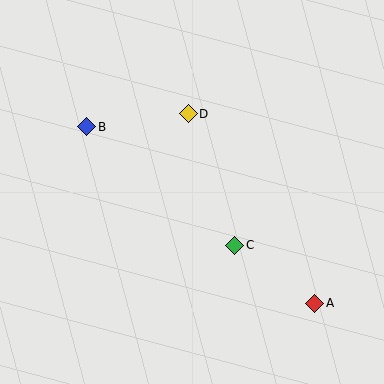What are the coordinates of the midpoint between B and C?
The midpoint between B and C is at (161, 186).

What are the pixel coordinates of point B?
Point B is at (87, 127).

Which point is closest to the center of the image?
Point C at (235, 245) is closest to the center.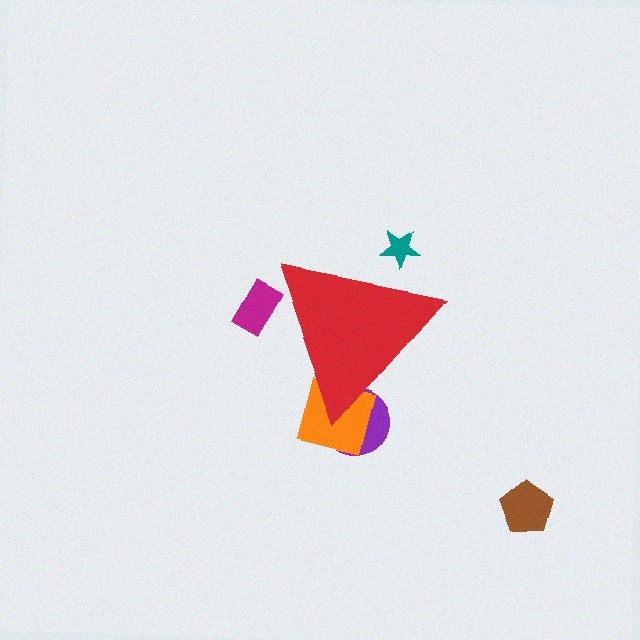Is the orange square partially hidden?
Yes, the orange square is partially hidden behind the red triangle.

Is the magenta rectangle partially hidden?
Yes, the magenta rectangle is partially hidden behind the red triangle.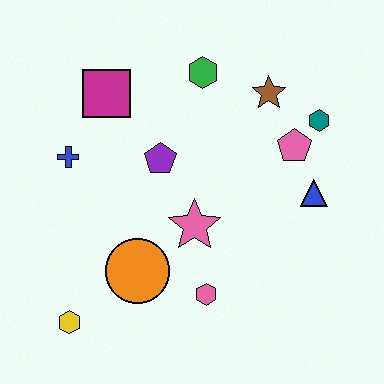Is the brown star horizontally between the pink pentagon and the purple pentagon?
Yes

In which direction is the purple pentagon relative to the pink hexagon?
The purple pentagon is above the pink hexagon.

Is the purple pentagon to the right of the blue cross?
Yes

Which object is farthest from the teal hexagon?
The yellow hexagon is farthest from the teal hexagon.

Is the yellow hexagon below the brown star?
Yes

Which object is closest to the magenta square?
The blue cross is closest to the magenta square.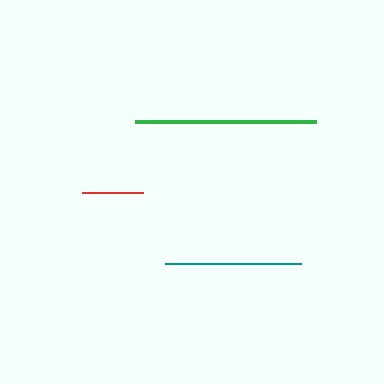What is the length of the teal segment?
The teal segment is approximately 136 pixels long.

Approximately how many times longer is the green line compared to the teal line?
The green line is approximately 1.3 times the length of the teal line.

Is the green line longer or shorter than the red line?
The green line is longer than the red line.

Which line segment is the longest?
The green line is the longest at approximately 181 pixels.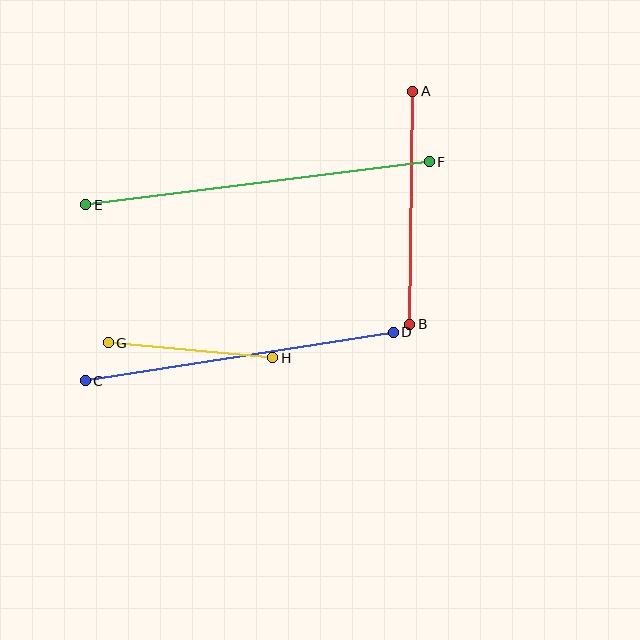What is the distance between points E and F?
The distance is approximately 346 pixels.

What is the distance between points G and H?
The distance is approximately 165 pixels.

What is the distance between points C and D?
The distance is approximately 312 pixels.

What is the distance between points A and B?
The distance is approximately 233 pixels.